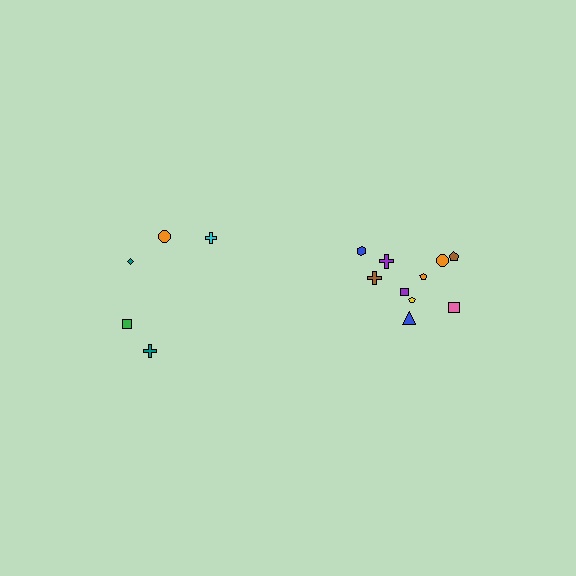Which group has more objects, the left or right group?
The right group.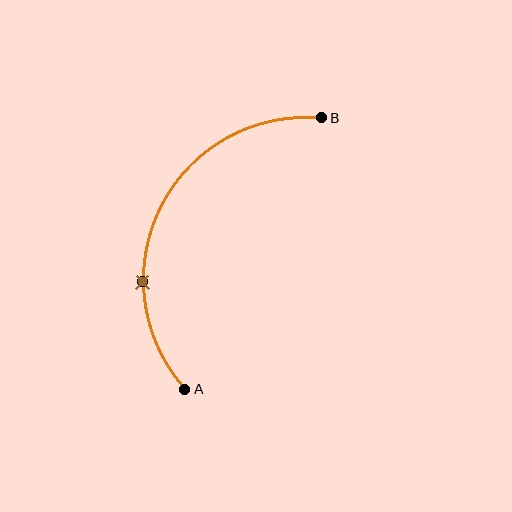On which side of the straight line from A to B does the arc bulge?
The arc bulges to the left of the straight line connecting A and B.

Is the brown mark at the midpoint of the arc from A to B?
No. The brown mark lies on the arc but is closer to endpoint A. The arc midpoint would be at the point on the curve equidistant along the arc from both A and B.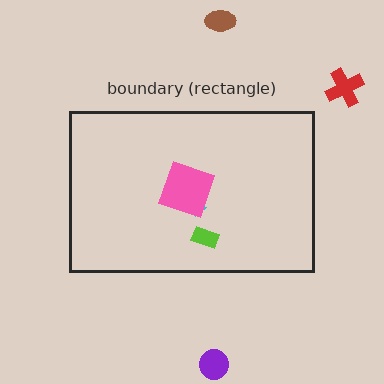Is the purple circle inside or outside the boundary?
Outside.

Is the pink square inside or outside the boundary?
Inside.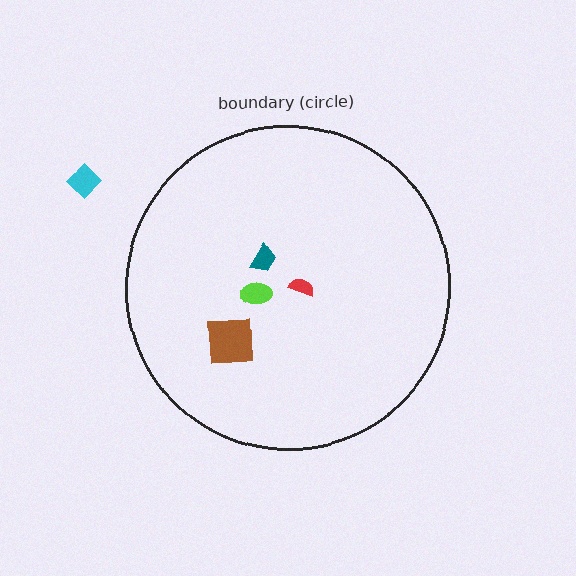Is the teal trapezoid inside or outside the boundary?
Inside.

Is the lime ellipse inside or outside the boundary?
Inside.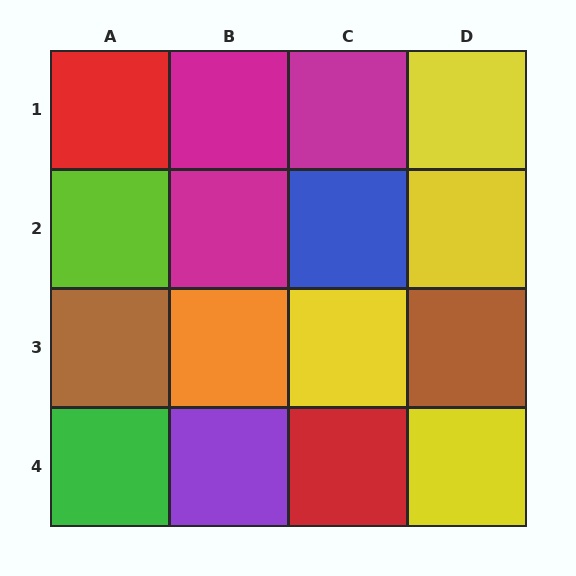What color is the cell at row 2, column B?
Magenta.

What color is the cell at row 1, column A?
Red.